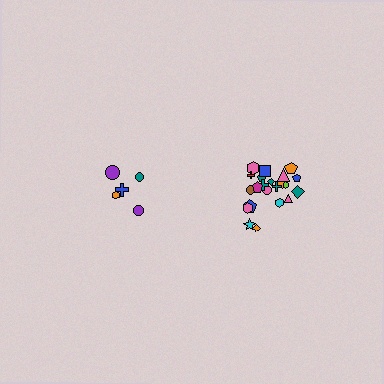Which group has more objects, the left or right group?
The right group.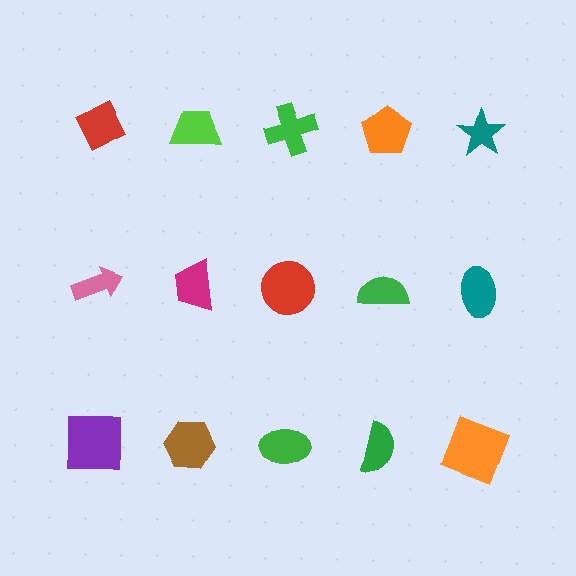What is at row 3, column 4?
A green semicircle.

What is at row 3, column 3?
A green ellipse.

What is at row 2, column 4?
A green semicircle.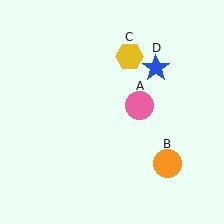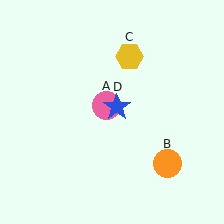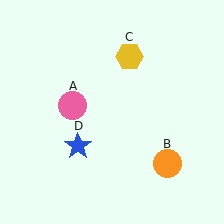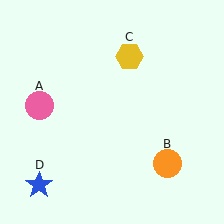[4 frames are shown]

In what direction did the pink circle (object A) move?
The pink circle (object A) moved left.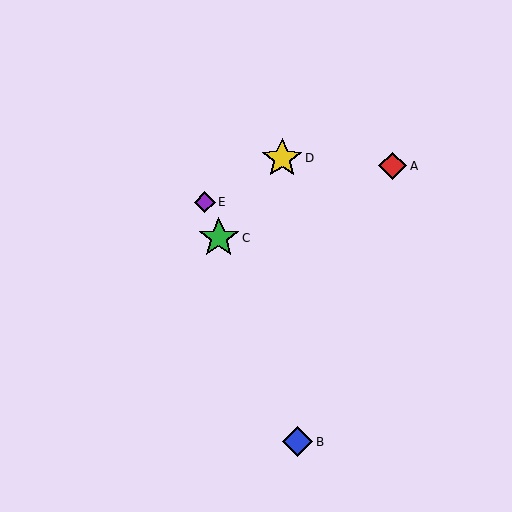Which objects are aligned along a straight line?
Objects B, C, E are aligned along a straight line.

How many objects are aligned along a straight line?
3 objects (B, C, E) are aligned along a straight line.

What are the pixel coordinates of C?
Object C is at (219, 238).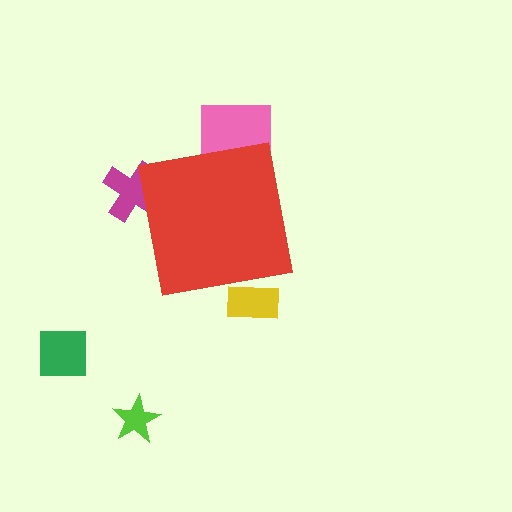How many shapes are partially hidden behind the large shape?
3 shapes are partially hidden.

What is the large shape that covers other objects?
A red square.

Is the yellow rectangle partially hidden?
Yes, the yellow rectangle is partially hidden behind the red square.